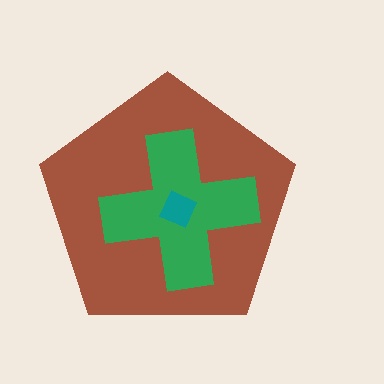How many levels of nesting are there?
3.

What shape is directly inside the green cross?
The teal square.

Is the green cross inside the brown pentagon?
Yes.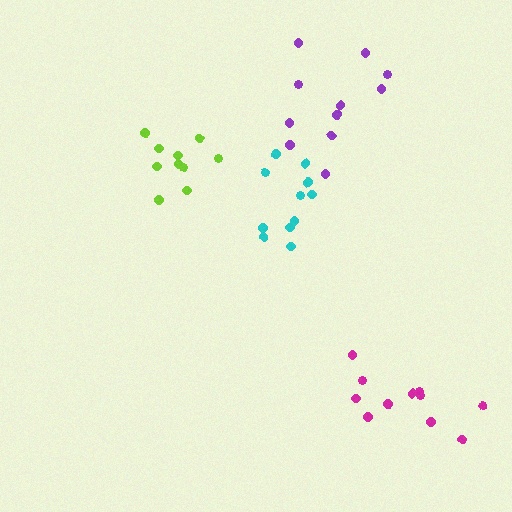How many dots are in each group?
Group 1: 11 dots, Group 2: 11 dots, Group 3: 11 dots, Group 4: 10 dots (43 total).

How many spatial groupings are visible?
There are 4 spatial groupings.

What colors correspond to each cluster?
The clusters are colored: magenta, cyan, purple, lime.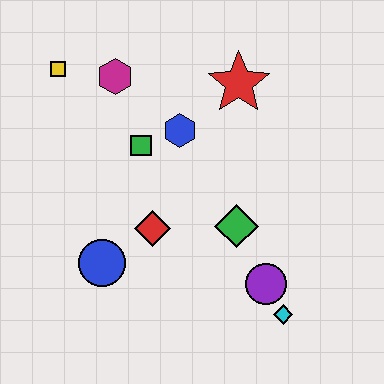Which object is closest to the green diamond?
The purple circle is closest to the green diamond.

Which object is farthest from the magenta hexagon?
The cyan diamond is farthest from the magenta hexagon.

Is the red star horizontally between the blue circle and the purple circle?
Yes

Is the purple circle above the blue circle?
No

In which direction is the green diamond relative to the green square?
The green diamond is to the right of the green square.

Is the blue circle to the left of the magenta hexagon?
Yes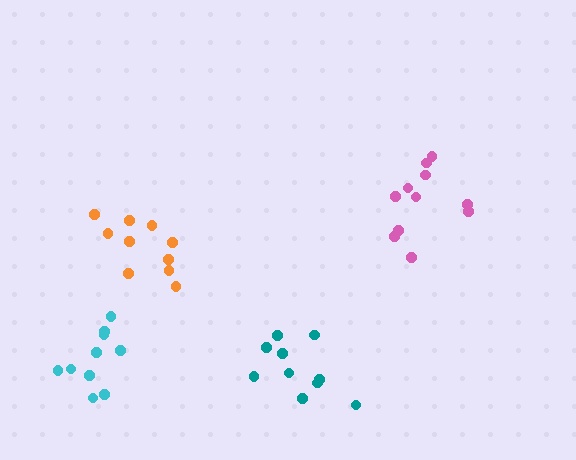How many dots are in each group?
Group 1: 11 dots, Group 2: 10 dots, Group 3: 10 dots, Group 4: 10 dots (41 total).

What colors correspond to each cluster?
The clusters are colored: pink, teal, orange, cyan.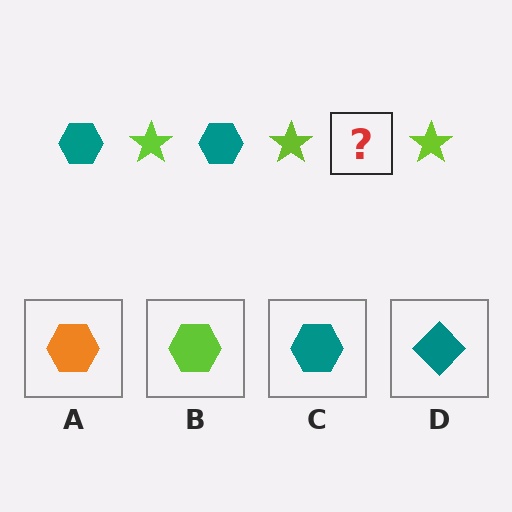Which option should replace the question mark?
Option C.